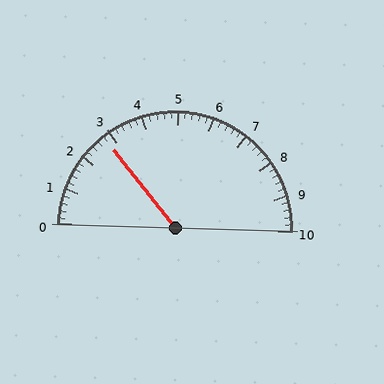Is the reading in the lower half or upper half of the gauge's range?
The reading is in the lower half of the range (0 to 10).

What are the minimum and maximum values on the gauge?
The gauge ranges from 0 to 10.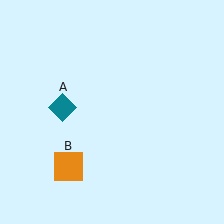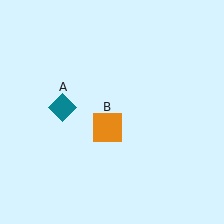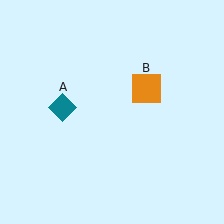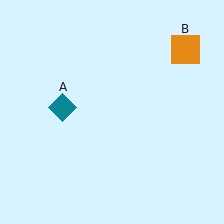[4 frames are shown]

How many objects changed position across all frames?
1 object changed position: orange square (object B).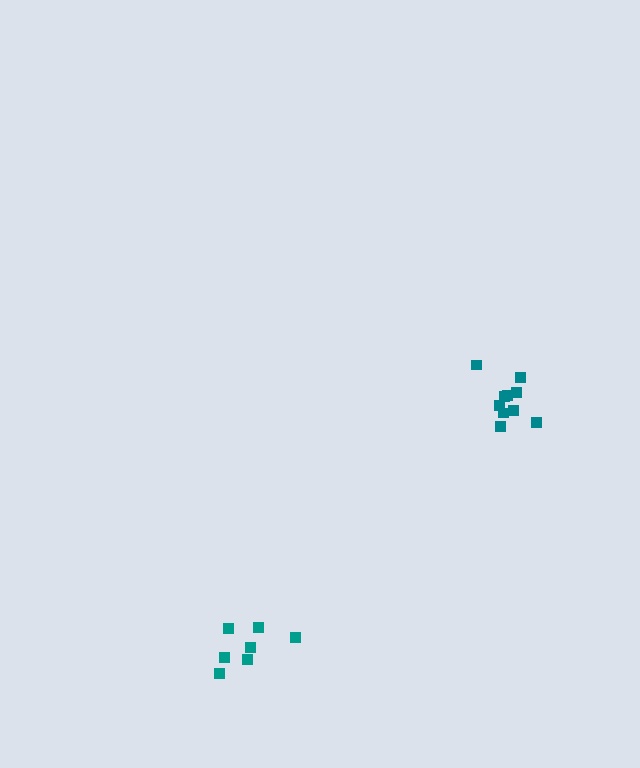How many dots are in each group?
Group 1: 7 dots, Group 2: 10 dots (17 total).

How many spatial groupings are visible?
There are 2 spatial groupings.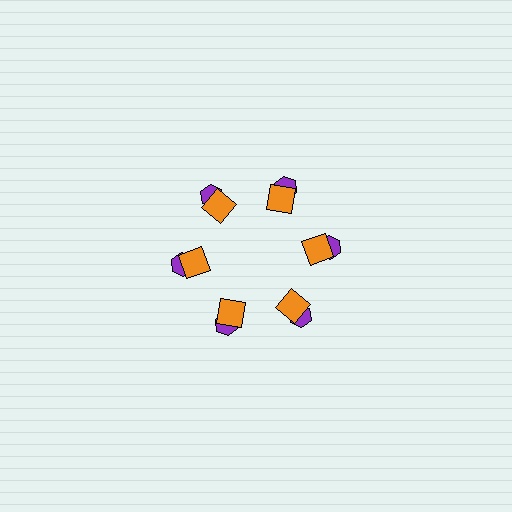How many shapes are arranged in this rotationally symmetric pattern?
There are 12 shapes, arranged in 6 groups of 2.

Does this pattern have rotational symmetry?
Yes, this pattern has 6-fold rotational symmetry. It looks the same after rotating 60 degrees around the center.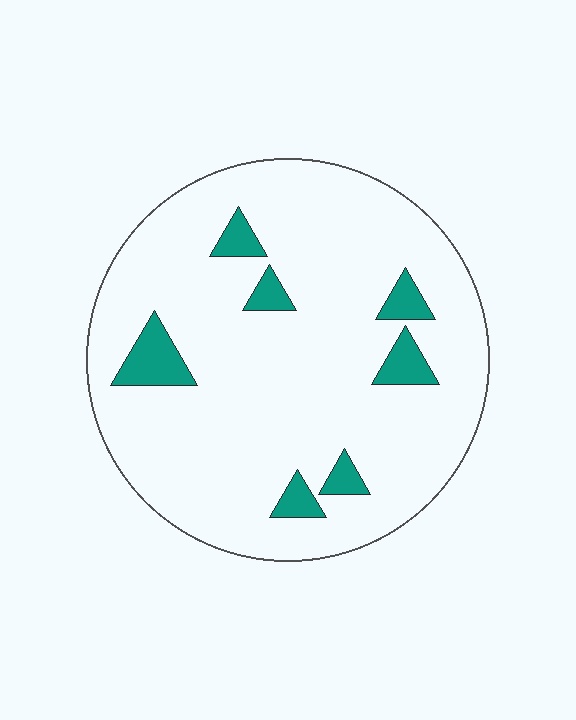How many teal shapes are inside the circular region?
7.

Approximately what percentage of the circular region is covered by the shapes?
Approximately 10%.